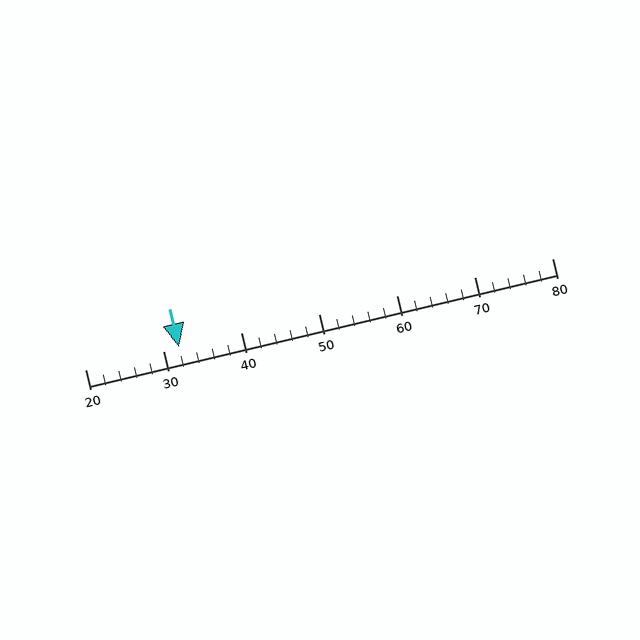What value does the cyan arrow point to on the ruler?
The cyan arrow points to approximately 32.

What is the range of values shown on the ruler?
The ruler shows values from 20 to 80.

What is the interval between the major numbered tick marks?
The major tick marks are spaced 10 units apart.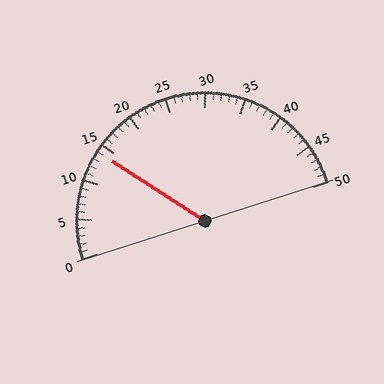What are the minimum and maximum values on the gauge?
The gauge ranges from 0 to 50.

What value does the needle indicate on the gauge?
The needle indicates approximately 14.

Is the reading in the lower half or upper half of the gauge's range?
The reading is in the lower half of the range (0 to 50).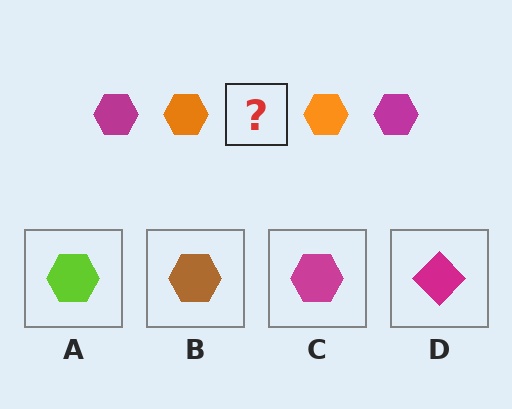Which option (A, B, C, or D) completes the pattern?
C.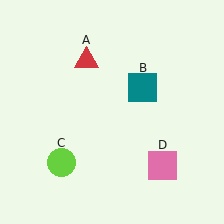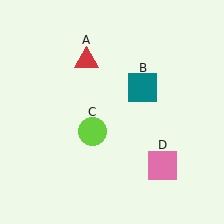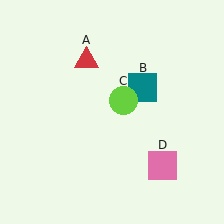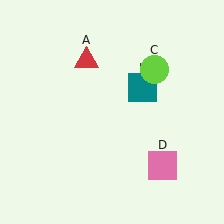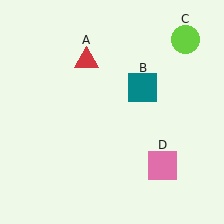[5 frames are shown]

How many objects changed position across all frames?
1 object changed position: lime circle (object C).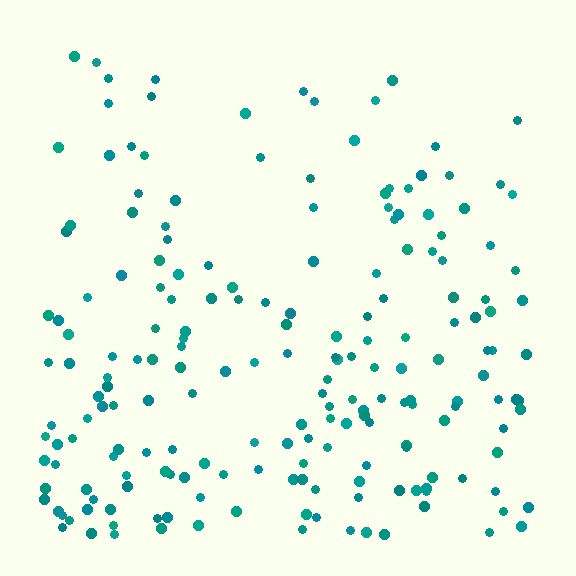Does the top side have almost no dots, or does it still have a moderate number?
Still a moderate number, just noticeably fewer than the bottom.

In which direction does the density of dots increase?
From top to bottom, with the bottom side densest.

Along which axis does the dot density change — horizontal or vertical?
Vertical.